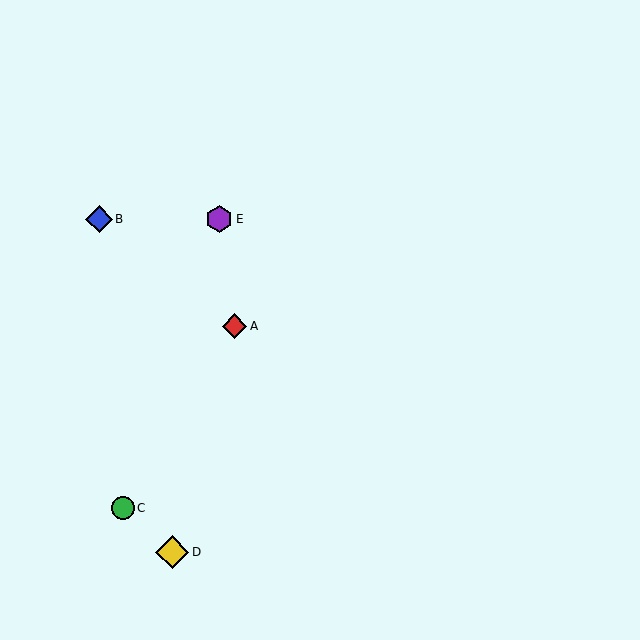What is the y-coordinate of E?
Object E is at y≈219.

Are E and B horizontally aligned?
Yes, both are at y≈219.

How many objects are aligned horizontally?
2 objects (B, E) are aligned horizontally.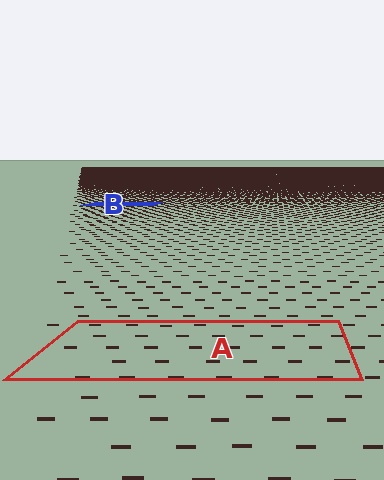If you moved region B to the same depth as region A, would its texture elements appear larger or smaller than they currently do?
They would appear larger. At a closer depth, the same texture elements are projected at a bigger on-screen size.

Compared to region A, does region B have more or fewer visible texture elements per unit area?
Region B has more texture elements per unit area — they are packed more densely because it is farther away.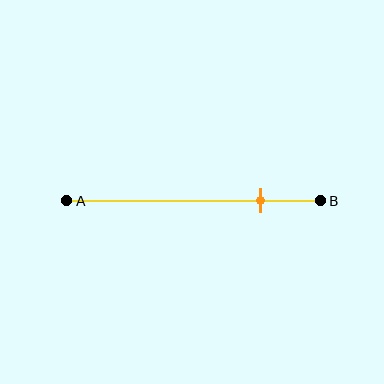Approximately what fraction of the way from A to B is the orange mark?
The orange mark is approximately 75% of the way from A to B.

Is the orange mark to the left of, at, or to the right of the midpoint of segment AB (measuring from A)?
The orange mark is to the right of the midpoint of segment AB.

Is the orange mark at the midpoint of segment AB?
No, the mark is at about 75% from A, not at the 50% midpoint.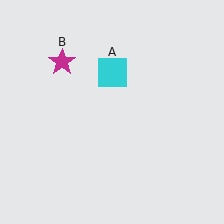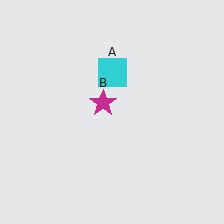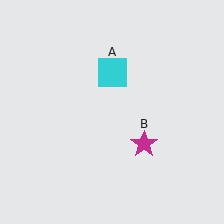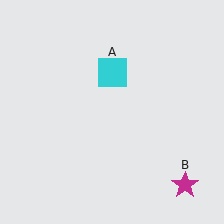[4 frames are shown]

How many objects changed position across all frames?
1 object changed position: magenta star (object B).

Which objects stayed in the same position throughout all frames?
Cyan square (object A) remained stationary.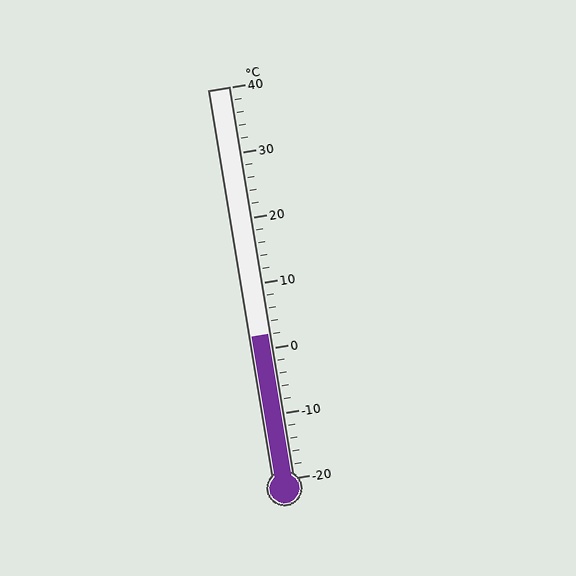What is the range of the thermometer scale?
The thermometer scale ranges from -20°C to 40°C.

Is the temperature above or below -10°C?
The temperature is above -10°C.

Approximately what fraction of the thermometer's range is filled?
The thermometer is filled to approximately 35% of its range.